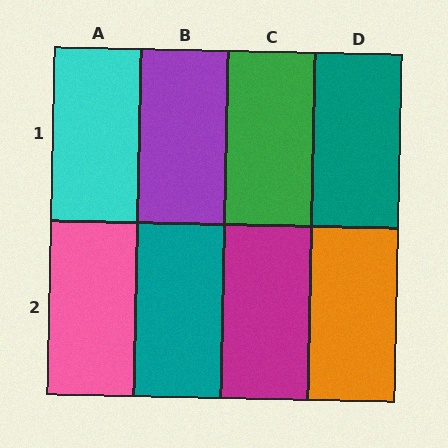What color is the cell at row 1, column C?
Green.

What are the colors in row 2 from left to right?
Pink, teal, magenta, orange.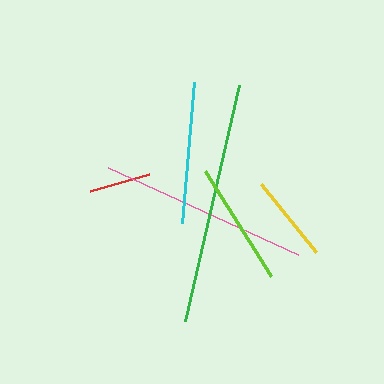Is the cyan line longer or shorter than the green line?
The green line is longer than the cyan line.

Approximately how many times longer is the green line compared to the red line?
The green line is approximately 3.9 times the length of the red line.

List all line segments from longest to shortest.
From longest to shortest: green, pink, cyan, lime, yellow, red.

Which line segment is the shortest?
The red line is the shortest at approximately 62 pixels.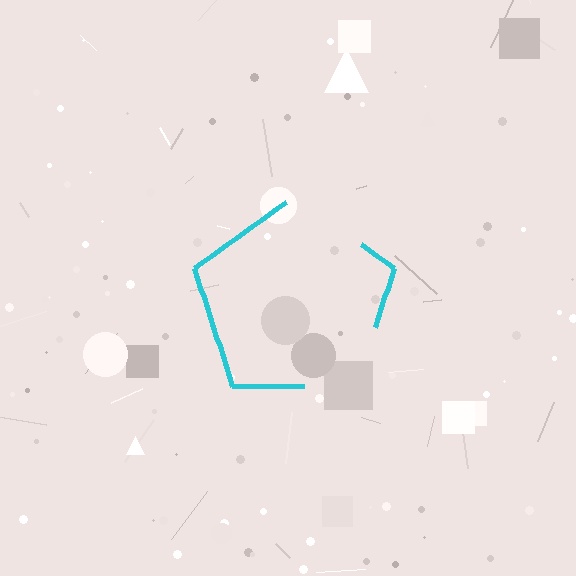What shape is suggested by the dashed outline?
The dashed outline suggests a pentagon.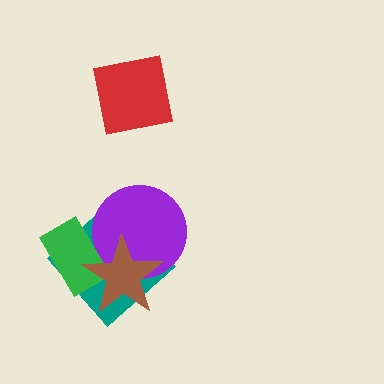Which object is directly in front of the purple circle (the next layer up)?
The green rectangle is directly in front of the purple circle.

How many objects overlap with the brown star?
3 objects overlap with the brown star.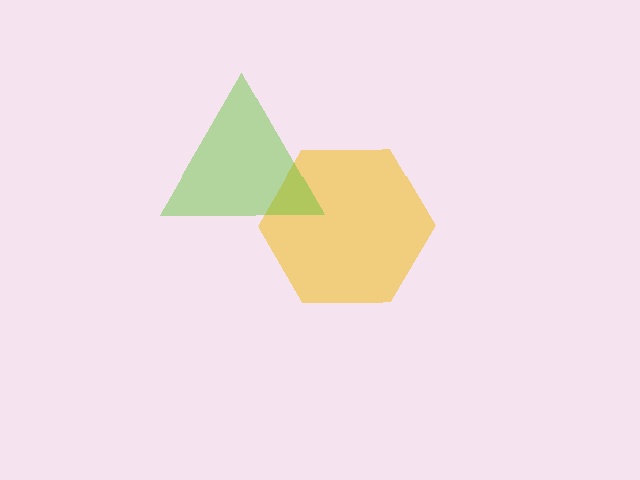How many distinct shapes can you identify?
There are 2 distinct shapes: a yellow hexagon, a lime triangle.